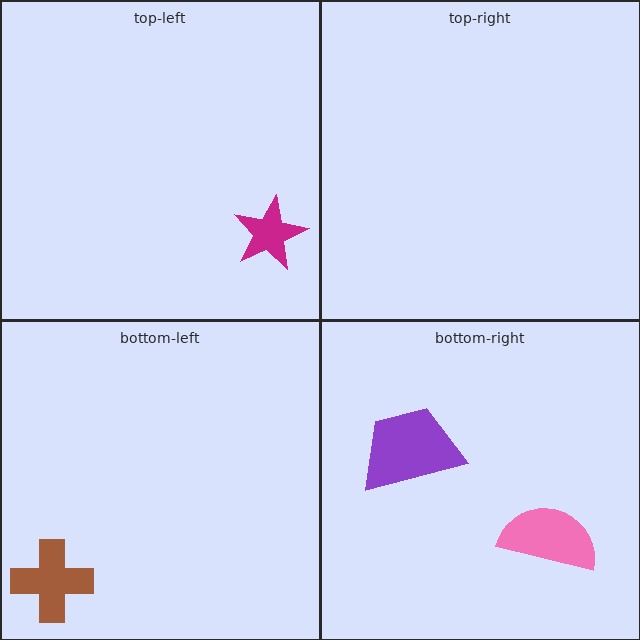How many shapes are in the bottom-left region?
1.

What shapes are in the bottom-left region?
The brown cross.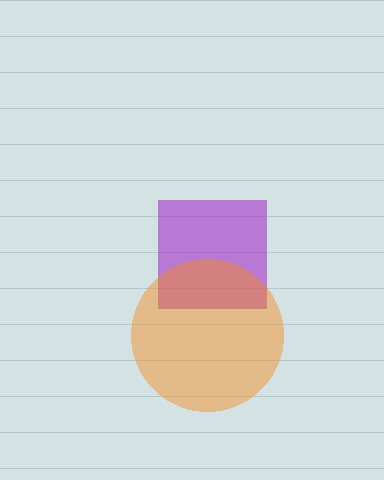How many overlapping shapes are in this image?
There are 2 overlapping shapes in the image.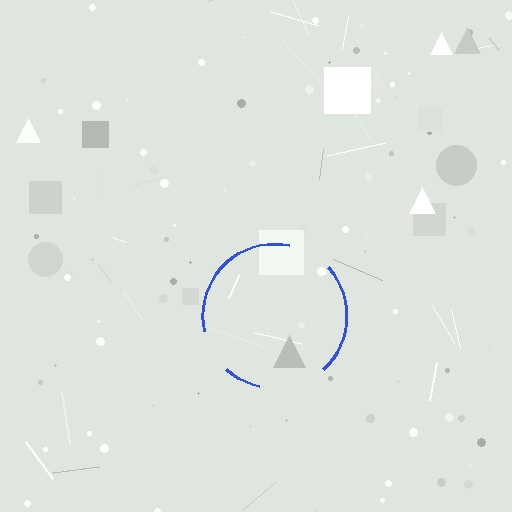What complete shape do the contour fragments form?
The contour fragments form a circle.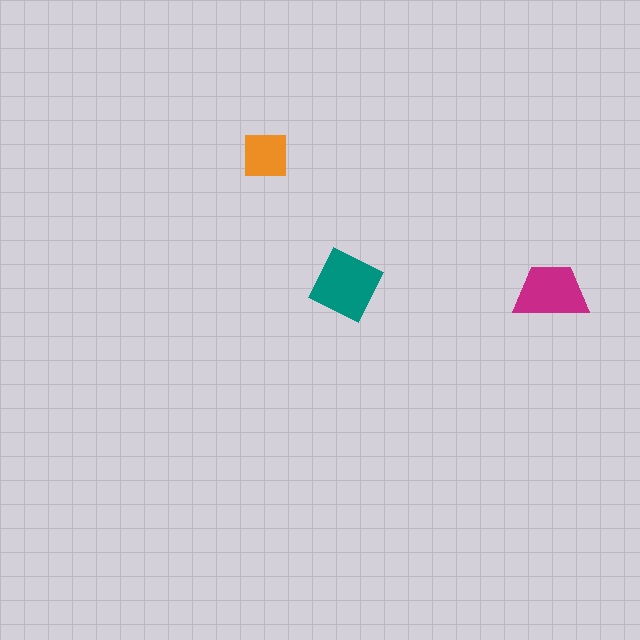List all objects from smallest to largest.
The orange square, the magenta trapezoid, the teal diamond.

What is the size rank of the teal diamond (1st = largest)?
1st.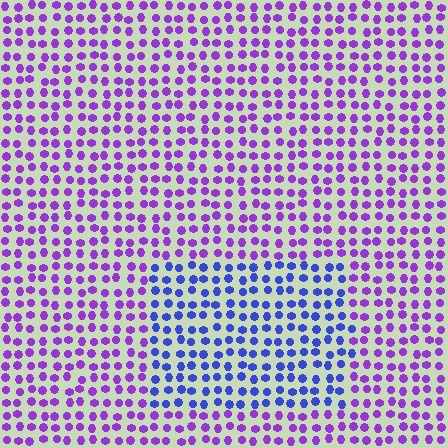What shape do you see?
I see a rectangle.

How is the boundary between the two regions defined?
The boundary is defined purely by a slight shift in hue (about 44 degrees). Spacing, size, and orientation are identical on both sides.